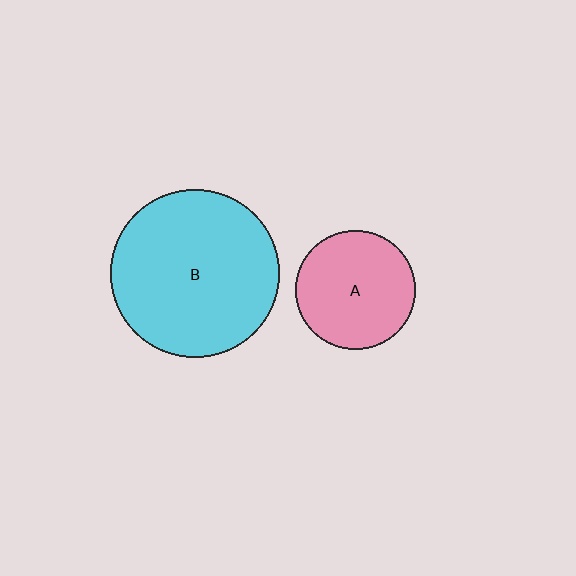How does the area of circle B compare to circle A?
Approximately 2.0 times.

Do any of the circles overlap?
No, none of the circles overlap.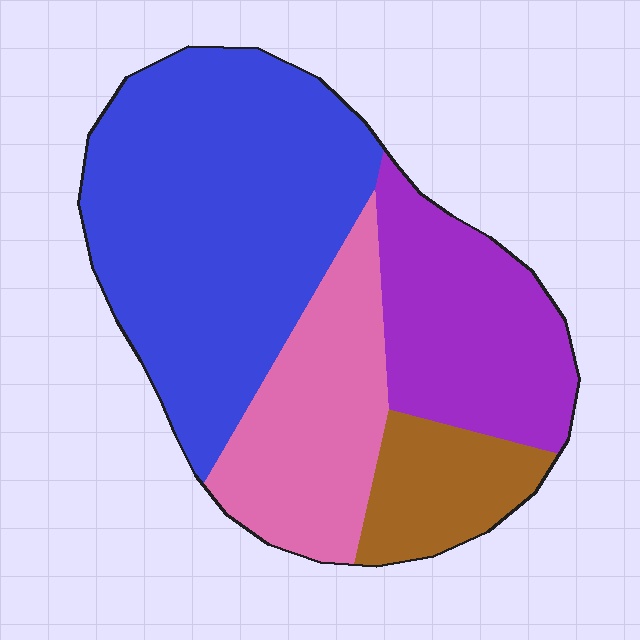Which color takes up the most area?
Blue, at roughly 45%.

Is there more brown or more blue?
Blue.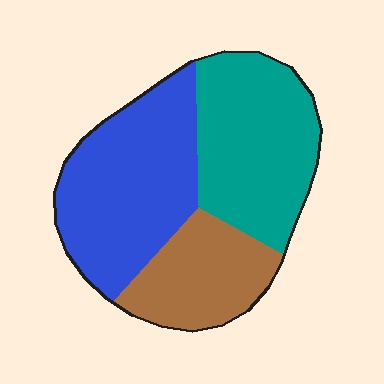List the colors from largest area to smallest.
From largest to smallest: blue, teal, brown.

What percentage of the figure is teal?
Teal takes up about three eighths (3/8) of the figure.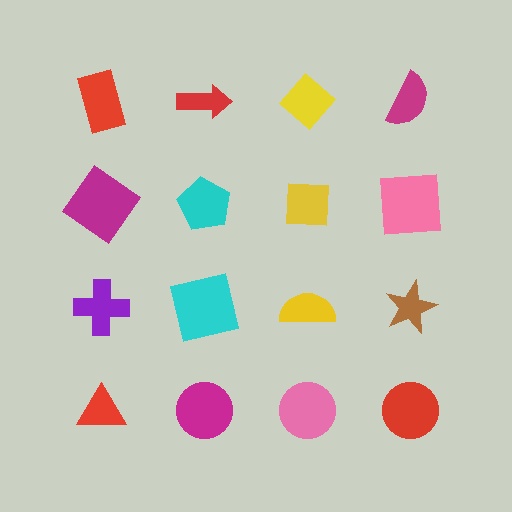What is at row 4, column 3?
A pink circle.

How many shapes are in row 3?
4 shapes.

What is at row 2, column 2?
A cyan pentagon.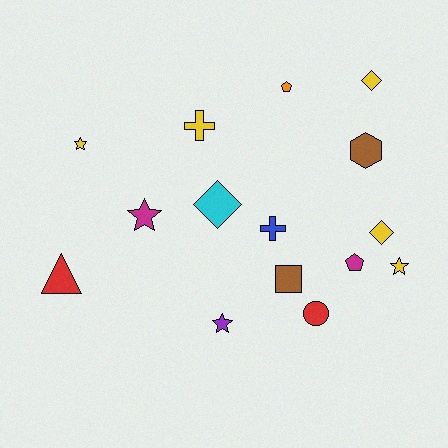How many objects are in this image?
There are 15 objects.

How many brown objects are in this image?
There are 2 brown objects.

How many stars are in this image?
There are 4 stars.